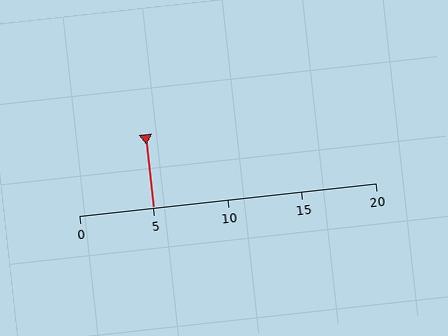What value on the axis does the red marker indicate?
The marker indicates approximately 5.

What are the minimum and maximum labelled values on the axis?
The axis runs from 0 to 20.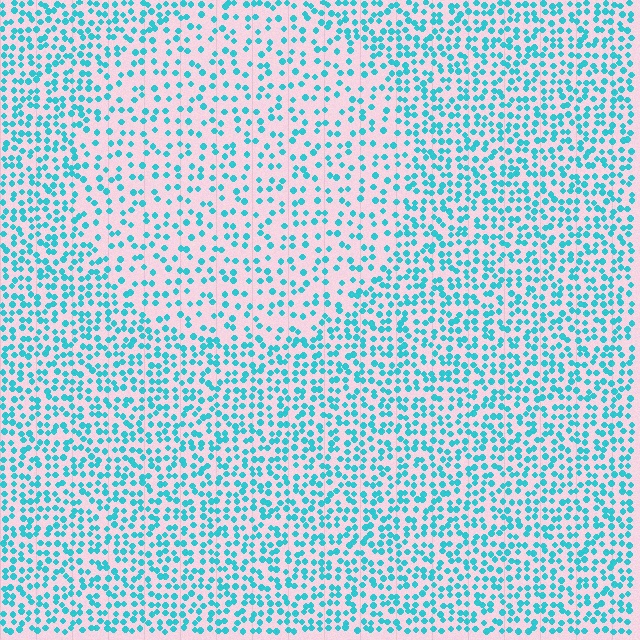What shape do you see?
I see a circle.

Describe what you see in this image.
The image contains small cyan elements arranged at two different densities. A circle-shaped region is visible where the elements are less densely packed than the surrounding area.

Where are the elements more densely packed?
The elements are more densely packed outside the circle boundary.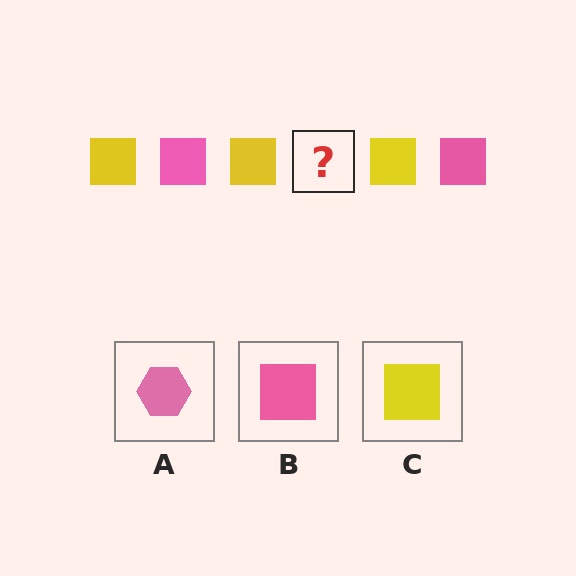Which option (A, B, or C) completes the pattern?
B.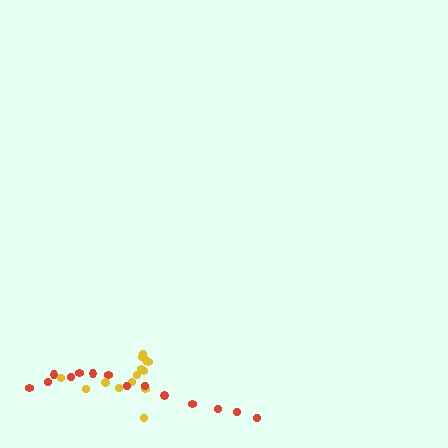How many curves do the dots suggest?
There are 2 distinct paths.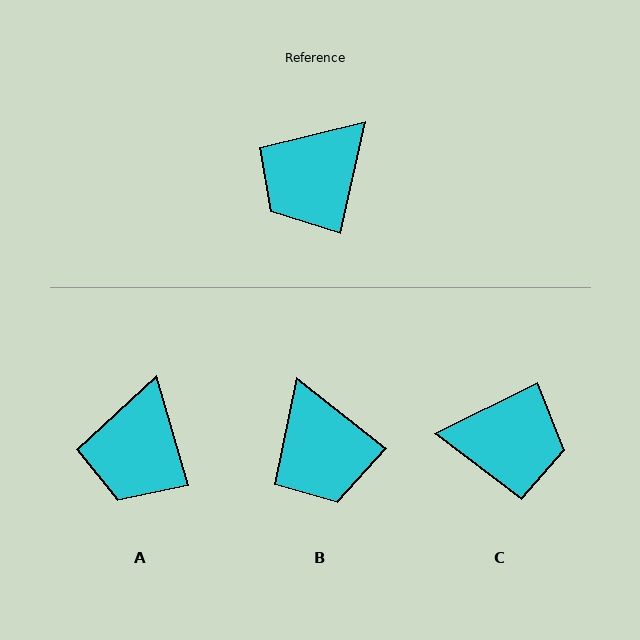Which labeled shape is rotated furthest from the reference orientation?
C, about 129 degrees away.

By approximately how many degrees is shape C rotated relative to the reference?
Approximately 129 degrees counter-clockwise.